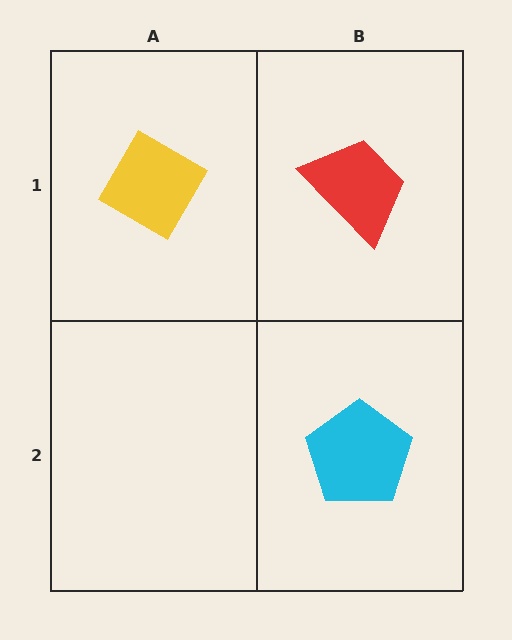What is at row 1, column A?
A yellow diamond.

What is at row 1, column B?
A red trapezoid.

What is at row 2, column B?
A cyan pentagon.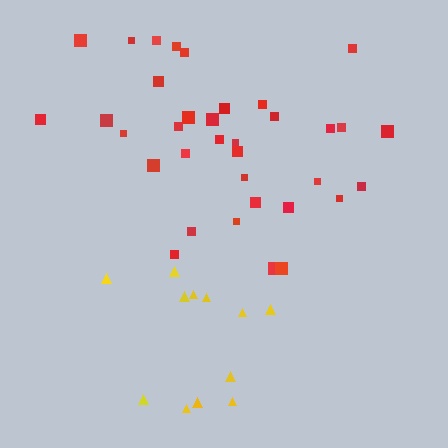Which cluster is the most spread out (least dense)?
Yellow.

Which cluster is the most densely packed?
Red.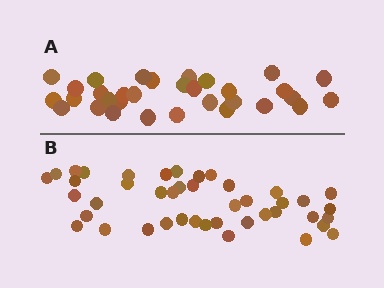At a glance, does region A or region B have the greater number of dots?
Region B (the bottom region) has more dots.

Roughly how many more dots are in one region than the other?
Region B has roughly 12 or so more dots than region A.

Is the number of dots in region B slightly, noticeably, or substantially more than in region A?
Region B has noticeably more, but not dramatically so. The ratio is roughly 1.3 to 1.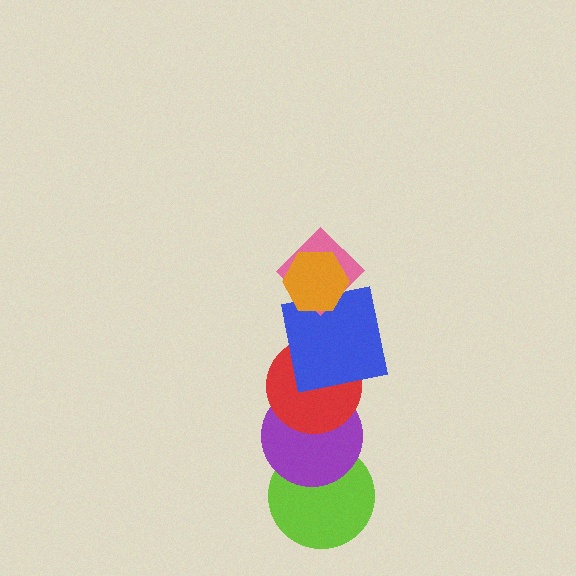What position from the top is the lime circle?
The lime circle is 6th from the top.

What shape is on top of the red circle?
The blue square is on top of the red circle.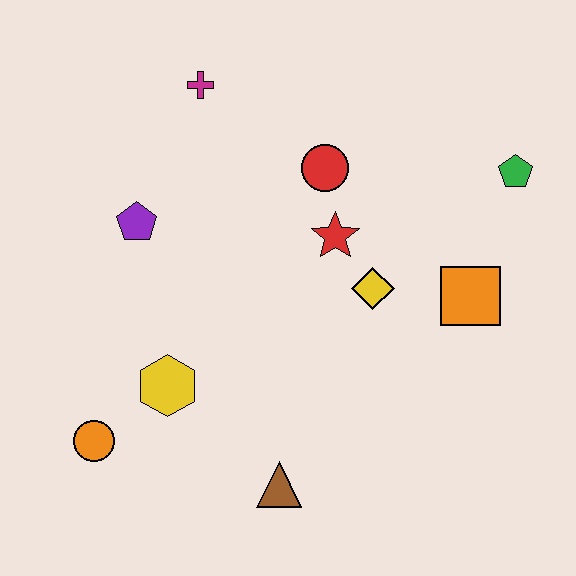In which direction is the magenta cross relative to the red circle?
The magenta cross is to the left of the red circle.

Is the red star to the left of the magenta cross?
No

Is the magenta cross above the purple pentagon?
Yes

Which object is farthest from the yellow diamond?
The orange circle is farthest from the yellow diamond.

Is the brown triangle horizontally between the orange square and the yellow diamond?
No